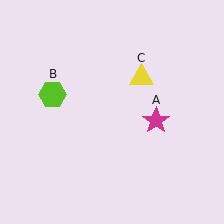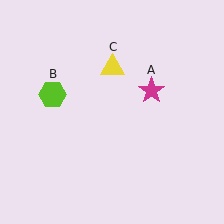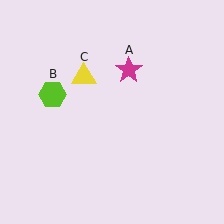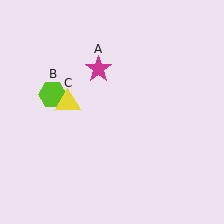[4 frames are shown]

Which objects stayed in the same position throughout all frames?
Lime hexagon (object B) remained stationary.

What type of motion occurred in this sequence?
The magenta star (object A), yellow triangle (object C) rotated counterclockwise around the center of the scene.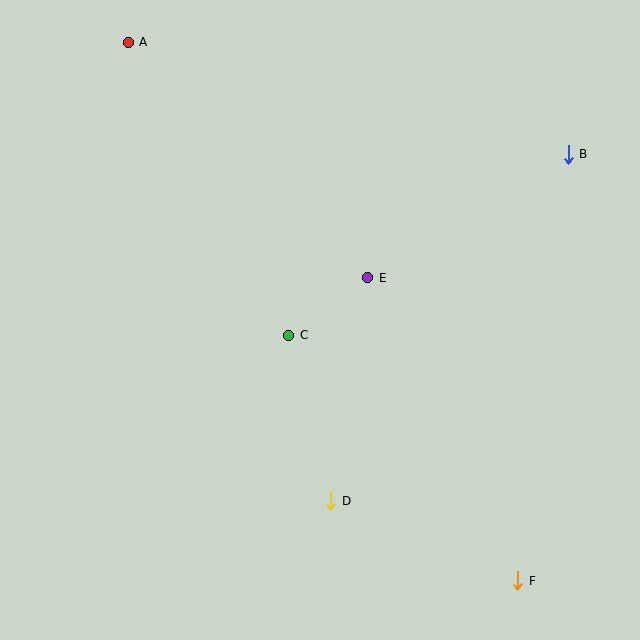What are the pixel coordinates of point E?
Point E is at (368, 278).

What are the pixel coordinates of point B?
Point B is at (568, 154).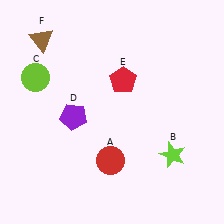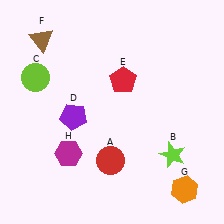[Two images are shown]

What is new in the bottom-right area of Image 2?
An orange hexagon (G) was added in the bottom-right area of Image 2.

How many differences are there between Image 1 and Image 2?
There are 2 differences between the two images.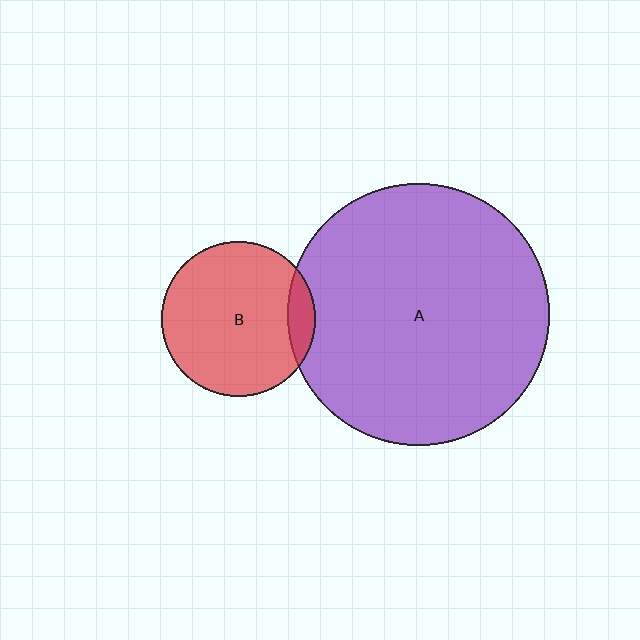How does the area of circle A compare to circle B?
Approximately 2.9 times.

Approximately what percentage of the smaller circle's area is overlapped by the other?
Approximately 10%.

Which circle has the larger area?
Circle A (purple).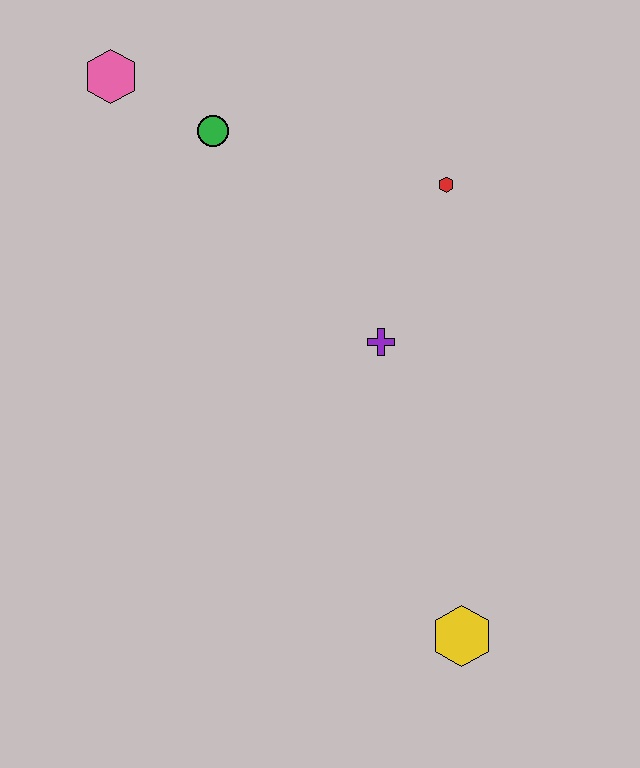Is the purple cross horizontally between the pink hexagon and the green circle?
No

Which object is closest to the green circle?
The pink hexagon is closest to the green circle.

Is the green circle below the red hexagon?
No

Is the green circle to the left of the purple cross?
Yes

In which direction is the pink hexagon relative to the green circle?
The pink hexagon is to the left of the green circle.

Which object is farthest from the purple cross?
The pink hexagon is farthest from the purple cross.